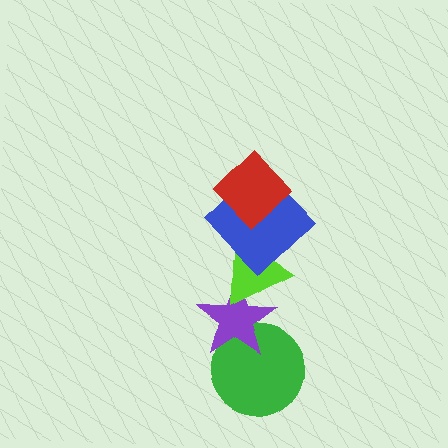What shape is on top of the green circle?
The purple star is on top of the green circle.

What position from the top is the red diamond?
The red diamond is 1st from the top.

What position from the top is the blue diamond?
The blue diamond is 2nd from the top.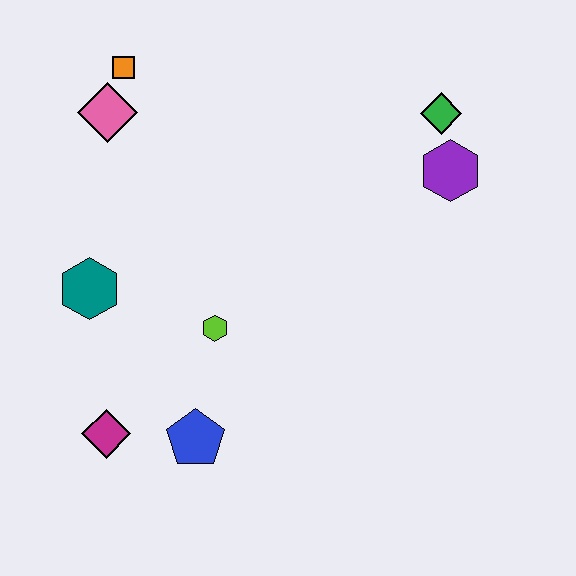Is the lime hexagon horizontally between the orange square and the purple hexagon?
Yes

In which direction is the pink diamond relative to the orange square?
The pink diamond is below the orange square.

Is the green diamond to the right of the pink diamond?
Yes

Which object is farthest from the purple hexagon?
The magenta diamond is farthest from the purple hexagon.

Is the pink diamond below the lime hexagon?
No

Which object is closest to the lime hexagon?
The blue pentagon is closest to the lime hexagon.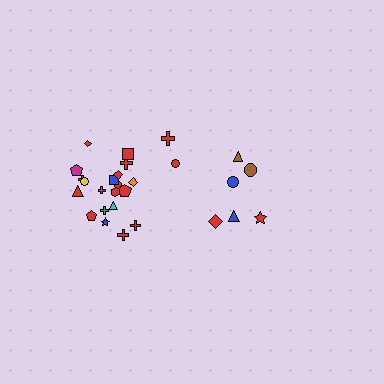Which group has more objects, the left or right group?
The left group.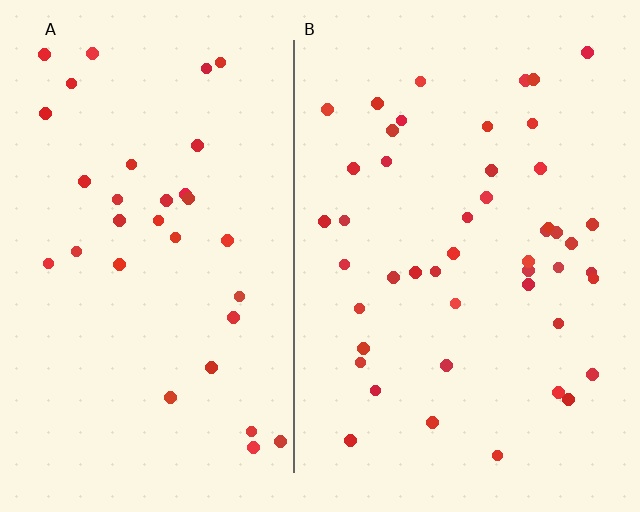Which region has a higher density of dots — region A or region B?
B (the right).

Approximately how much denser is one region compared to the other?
Approximately 1.4× — region B over region A.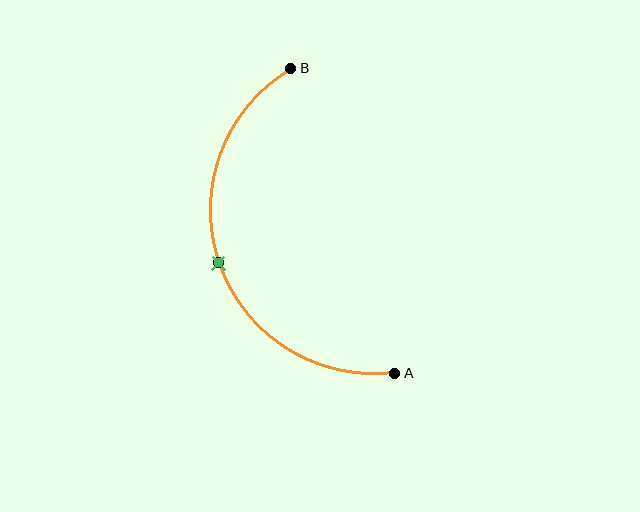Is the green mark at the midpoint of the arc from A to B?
Yes. The green mark lies on the arc at equal arc-length from both A and B — it is the arc midpoint.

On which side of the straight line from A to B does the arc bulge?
The arc bulges to the left of the straight line connecting A and B.